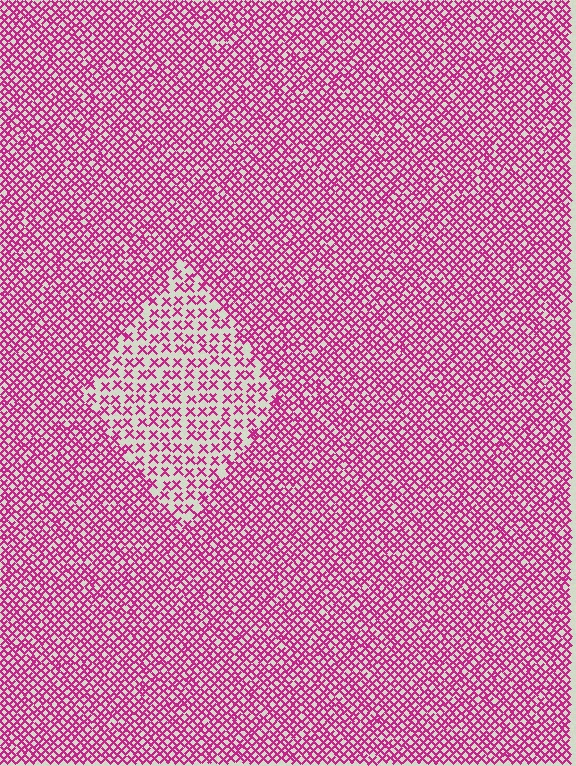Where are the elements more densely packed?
The elements are more densely packed outside the diamond boundary.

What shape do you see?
I see a diamond.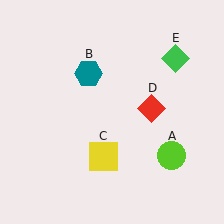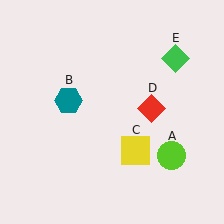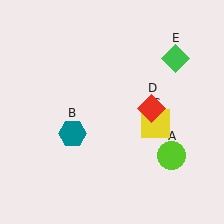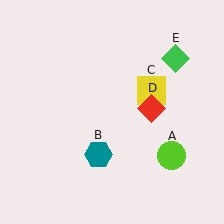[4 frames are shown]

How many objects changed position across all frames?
2 objects changed position: teal hexagon (object B), yellow square (object C).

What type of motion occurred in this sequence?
The teal hexagon (object B), yellow square (object C) rotated counterclockwise around the center of the scene.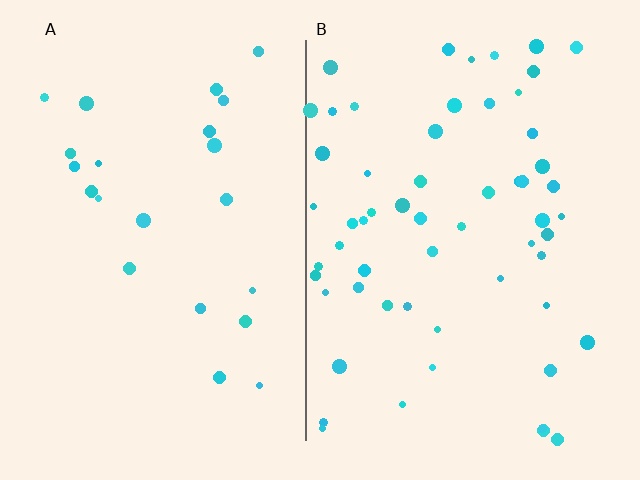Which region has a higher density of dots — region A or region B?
B (the right).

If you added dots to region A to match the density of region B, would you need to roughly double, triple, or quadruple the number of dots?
Approximately triple.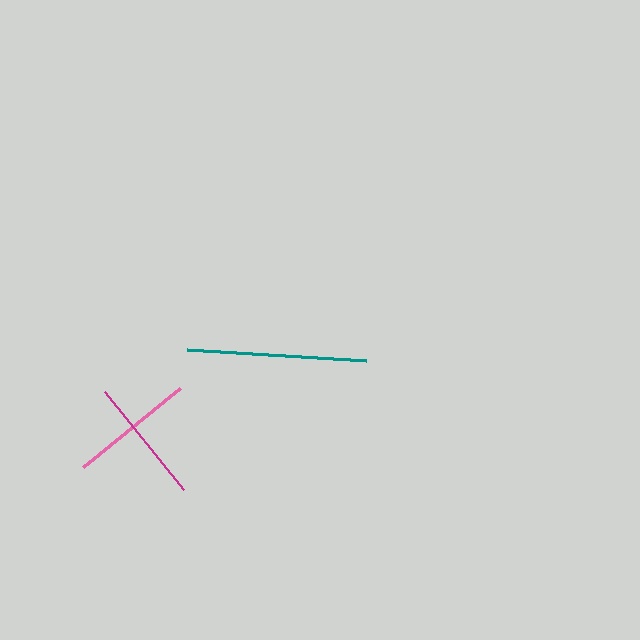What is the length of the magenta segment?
The magenta segment is approximately 126 pixels long.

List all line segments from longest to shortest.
From longest to shortest: teal, magenta, pink.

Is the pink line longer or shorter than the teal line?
The teal line is longer than the pink line.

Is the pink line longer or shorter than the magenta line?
The magenta line is longer than the pink line.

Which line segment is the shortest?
The pink line is the shortest at approximately 125 pixels.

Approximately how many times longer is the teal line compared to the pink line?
The teal line is approximately 1.4 times the length of the pink line.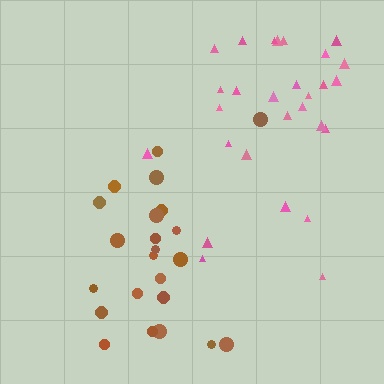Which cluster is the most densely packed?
Pink.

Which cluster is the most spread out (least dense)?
Brown.